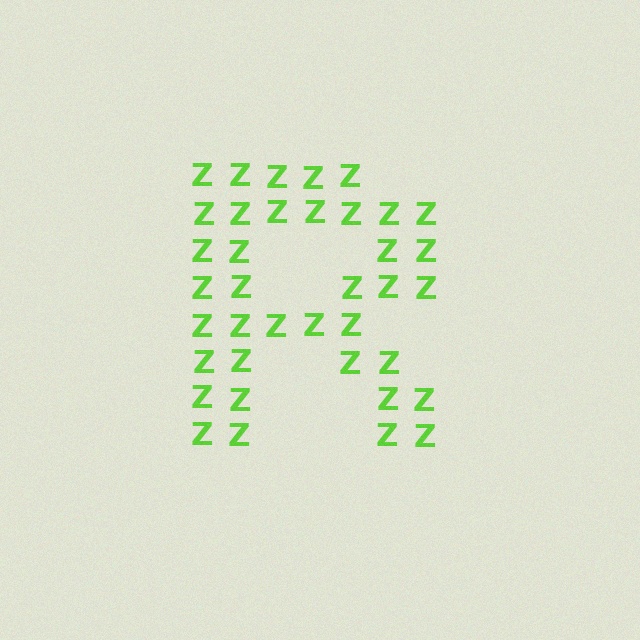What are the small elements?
The small elements are letter Z's.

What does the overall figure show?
The overall figure shows the letter R.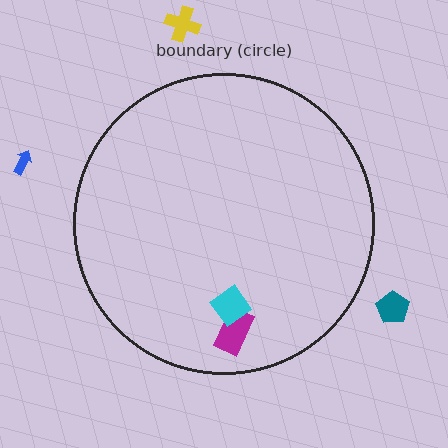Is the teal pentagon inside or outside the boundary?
Outside.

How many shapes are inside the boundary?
2 inside, 3 outside.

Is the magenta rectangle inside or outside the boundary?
Inside.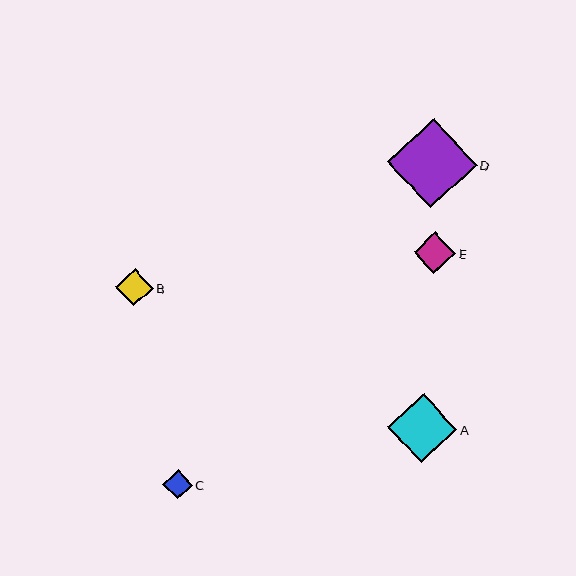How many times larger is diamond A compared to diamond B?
Diamond A is approximately 1.8 times the size of diamond B.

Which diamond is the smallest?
Diamond C is the smallest with a size of approximately 30 pixels.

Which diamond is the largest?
Diamond D is the largest with a size of approximately 89 pixels.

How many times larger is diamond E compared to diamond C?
Diamond E is approximately 1.4 times the size of diamond C.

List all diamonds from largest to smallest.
From largest to smallest: D, A, E, B, C.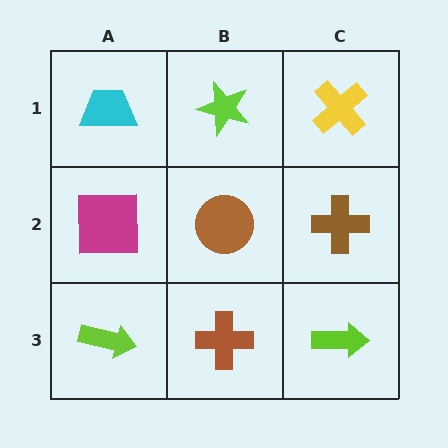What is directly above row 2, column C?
A yellow cross.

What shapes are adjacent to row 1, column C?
A brown cross (row 2, column C), a lime star (row 1, column B).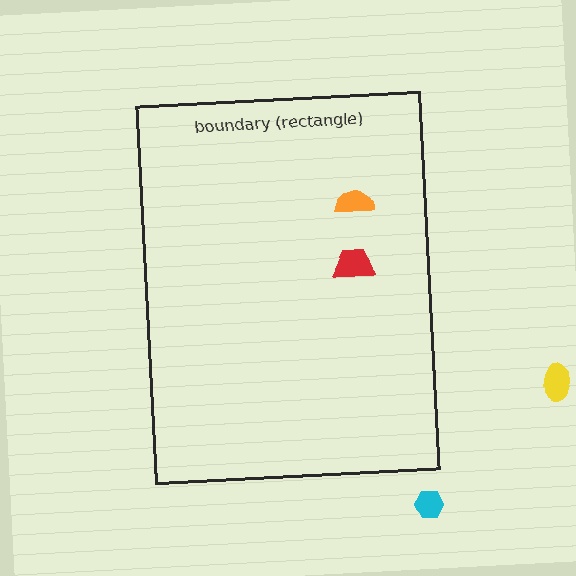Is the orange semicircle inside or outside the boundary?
Inside.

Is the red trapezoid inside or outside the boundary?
Inside.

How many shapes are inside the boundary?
2 inside, 2 outside.